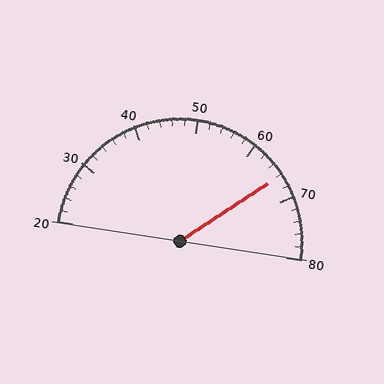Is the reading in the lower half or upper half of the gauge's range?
The reading is in the upper half of the range (20 to 80).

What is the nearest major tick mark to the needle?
The nearest major tick mark is 70.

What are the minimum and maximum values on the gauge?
The gauge ranges from 20 to 80.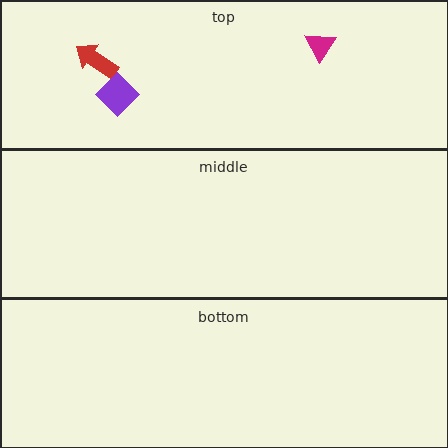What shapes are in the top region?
The magenta triangle, the red arrow, the purple diamond.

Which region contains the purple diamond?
The top region.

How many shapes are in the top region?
3.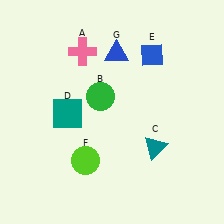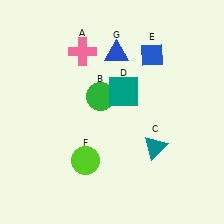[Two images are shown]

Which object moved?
The teal square (D) moved right.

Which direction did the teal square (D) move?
The teal square (D) moved right.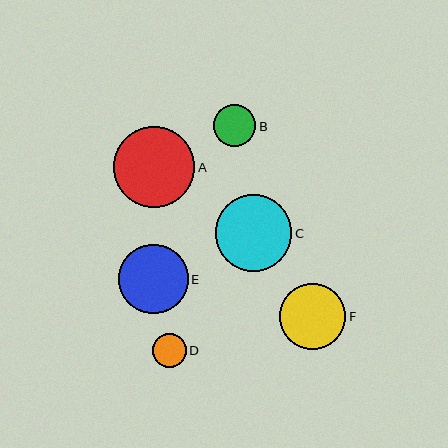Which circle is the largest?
Circle A is the largest with a size of approximately 81 pixels.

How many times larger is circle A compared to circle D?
Circle A is approximately 2.4 times the size of circle D.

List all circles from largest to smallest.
From largest to smallest: A, C, E, F, B, D.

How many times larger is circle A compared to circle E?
Circle A is approximately 1.2 times the size of circle E.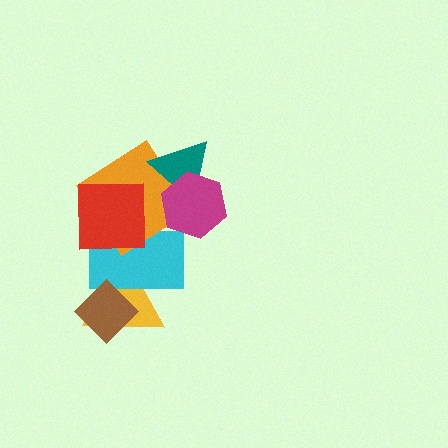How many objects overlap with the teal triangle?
2 objects overlap with the teal triangle.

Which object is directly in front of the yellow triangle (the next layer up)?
The cyan rectangle is directly in front of the yellow triangle.